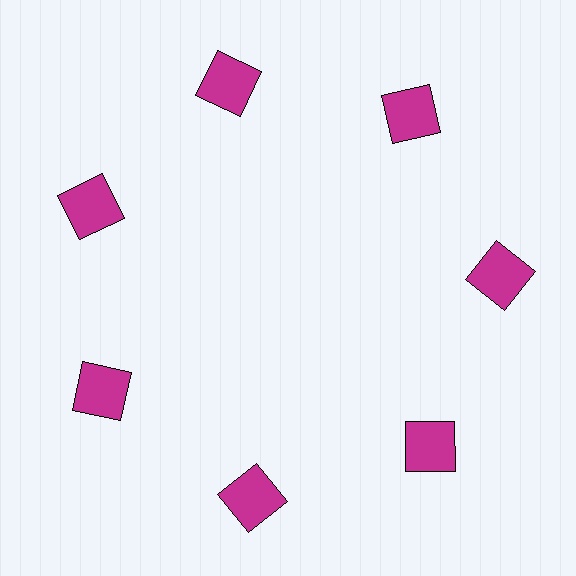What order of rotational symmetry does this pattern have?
This pattern has 7-fold rotational symmetry.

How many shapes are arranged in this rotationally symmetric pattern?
There are 7 shapes, arranged in 7 groups of 1.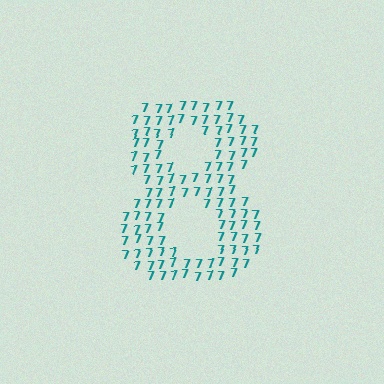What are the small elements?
The small elements are digit 7's.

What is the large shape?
The large shape is the digit 8.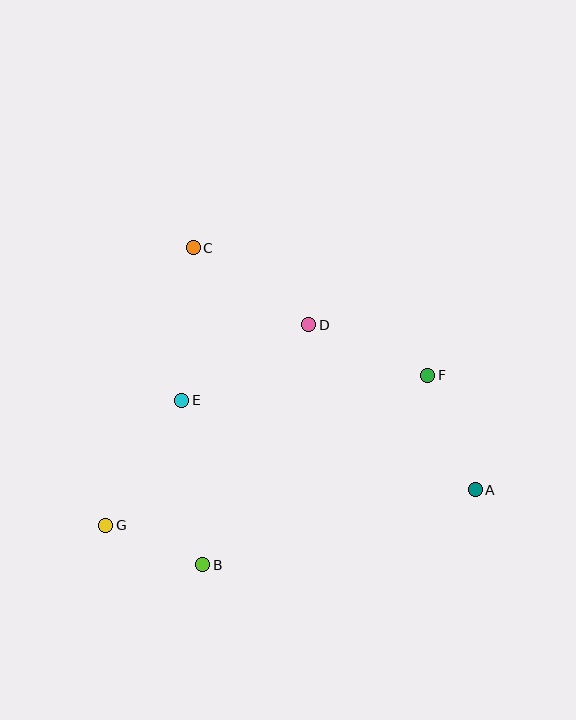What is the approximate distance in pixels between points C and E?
The distance between C and E is approximately 153 pixels.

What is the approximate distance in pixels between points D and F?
The distance between D and F is approximately 129 pixels.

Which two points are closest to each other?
Points B and G are closest to each other.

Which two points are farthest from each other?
Points A and C are farthest from each other.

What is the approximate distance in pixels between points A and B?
The distance between A and B is approximately 282 pixels.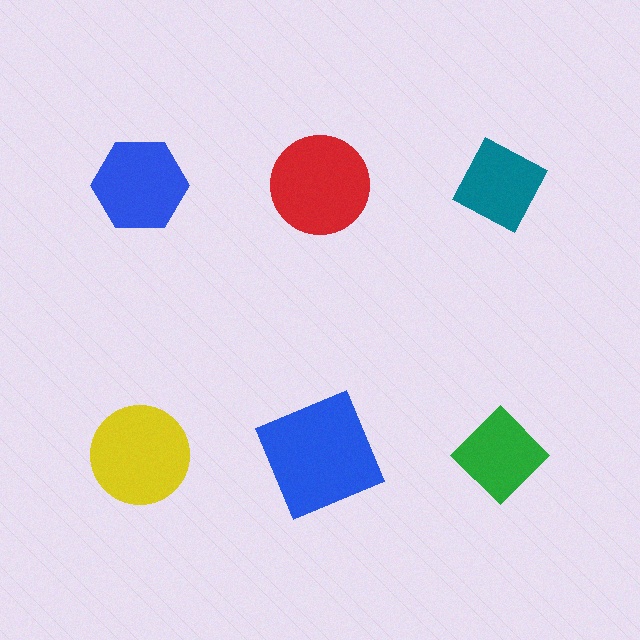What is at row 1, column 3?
A teal diamond.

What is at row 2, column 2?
A blue square.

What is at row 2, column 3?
A green diamond.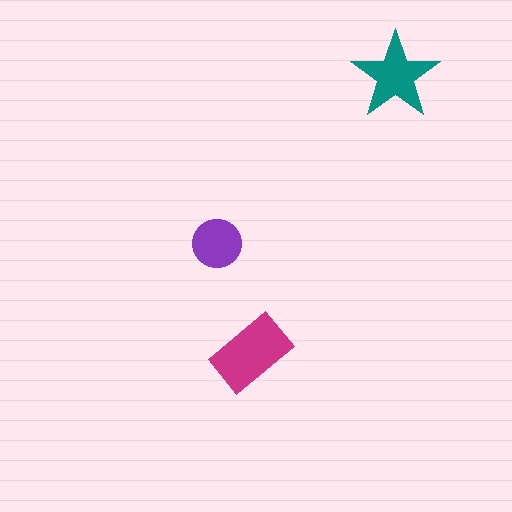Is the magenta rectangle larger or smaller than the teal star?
Larger.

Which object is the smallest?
The purple circle.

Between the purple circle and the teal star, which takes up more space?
The teal star.